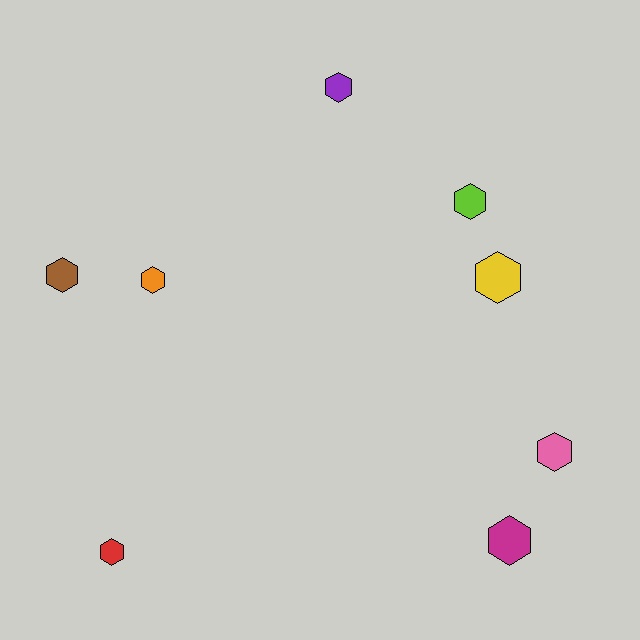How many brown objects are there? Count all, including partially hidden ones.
There is 1 brown object.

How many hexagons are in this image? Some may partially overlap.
There are 8 hexagons.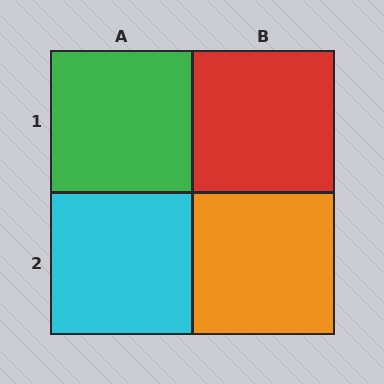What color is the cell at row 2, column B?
Orange.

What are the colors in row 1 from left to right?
Green, red.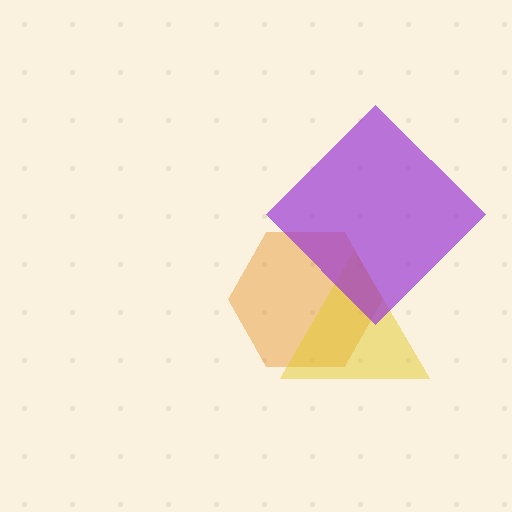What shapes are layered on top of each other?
The layered shapes are: an orange hexagon, a yellow triangle, a purple diamond.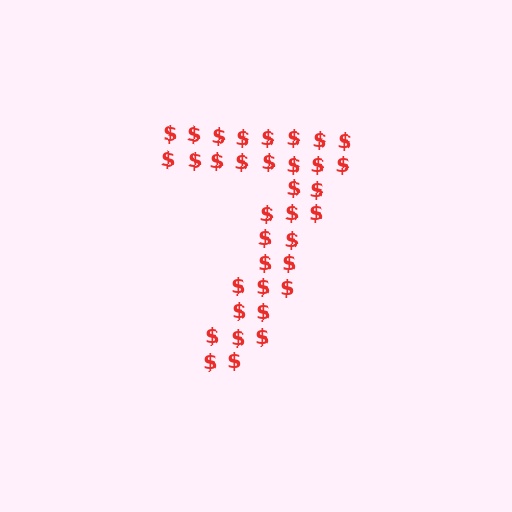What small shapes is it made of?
It is made of small dollar signs.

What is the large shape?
The large shape is the digit 7.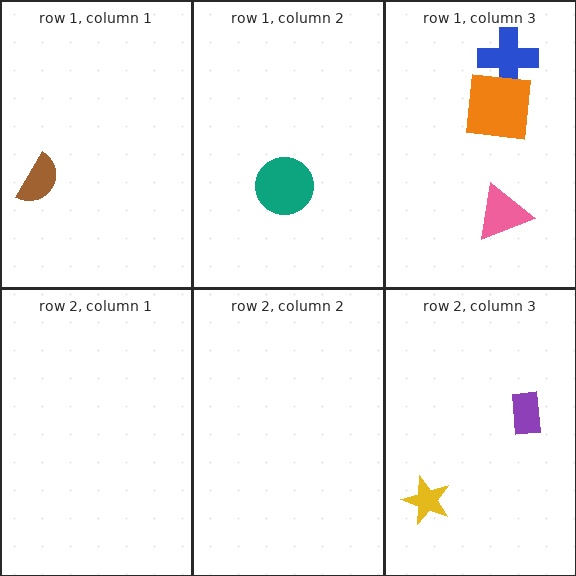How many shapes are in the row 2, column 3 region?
2.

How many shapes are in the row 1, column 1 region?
1.